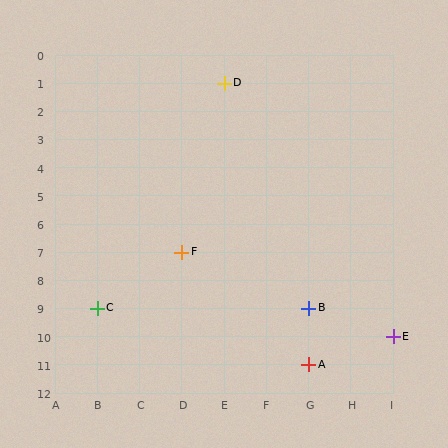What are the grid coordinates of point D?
Point D is at grid coordinates (E, 1).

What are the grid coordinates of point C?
Point C is at grid coordinates (B, 9).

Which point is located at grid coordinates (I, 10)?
Point E is at (I, 10).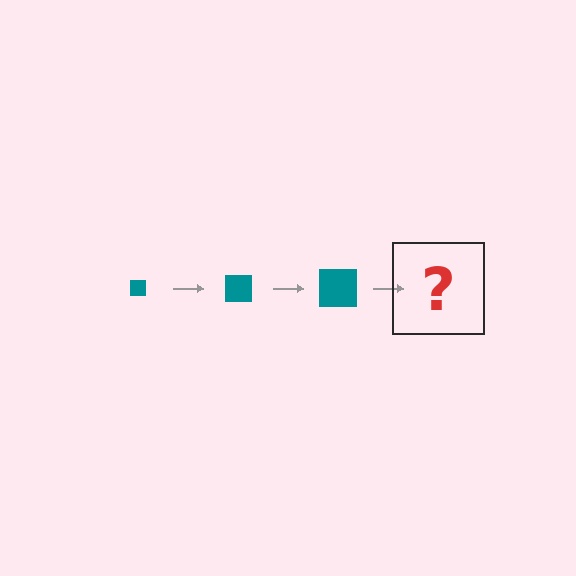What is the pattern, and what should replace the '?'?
The pattern is that the square gets progressively larger each step. The '?' should be a teal square, larger than the previous one.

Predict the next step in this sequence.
The next step is a teal square, larger than the previous one.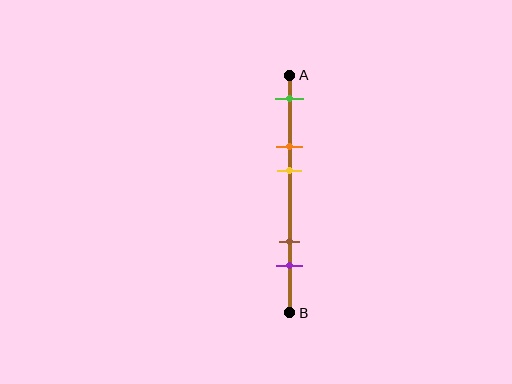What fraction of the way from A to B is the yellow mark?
The yellow mark is approximately 40% (0.4) of the way from A to B.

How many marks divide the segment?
There are 5 marks dividing the segment.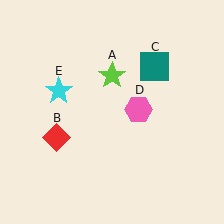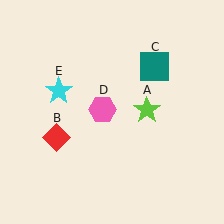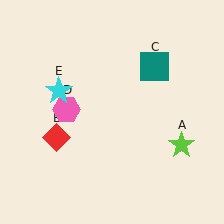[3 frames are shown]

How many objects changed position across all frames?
2 objects changed position: lime star (object A), pink hexagon (object D).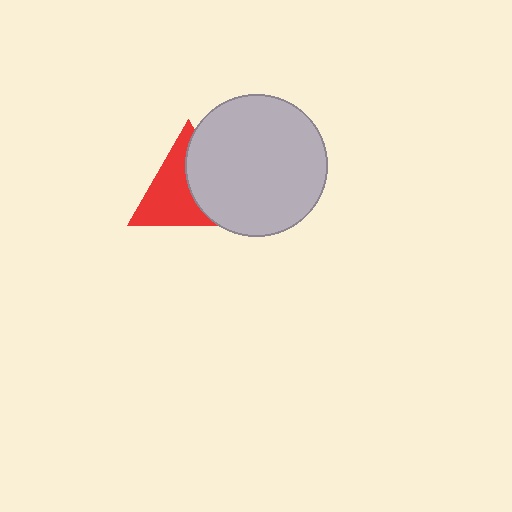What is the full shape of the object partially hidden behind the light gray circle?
The partially hidden object is a red triangle.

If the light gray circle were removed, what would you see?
You would see the complete red triangle.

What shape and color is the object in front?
The object in front is a light gray circle.